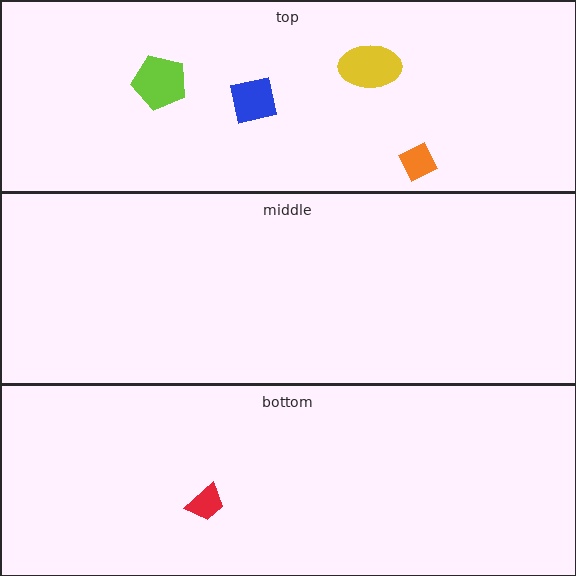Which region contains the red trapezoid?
The bottom region.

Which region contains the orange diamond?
The top region.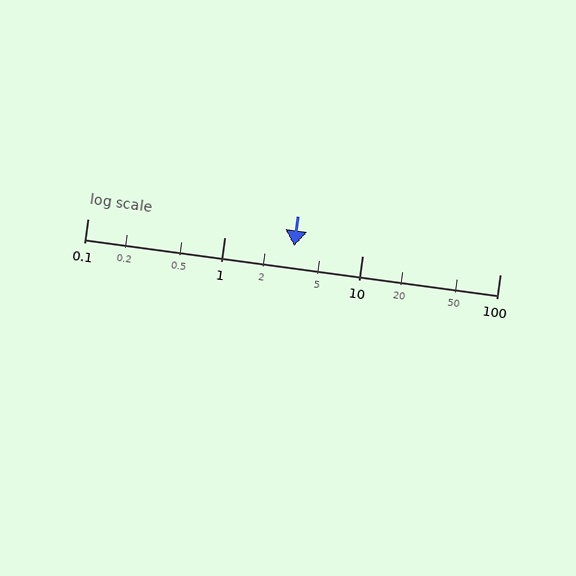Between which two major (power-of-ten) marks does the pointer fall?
The pointer is between 1 and 10.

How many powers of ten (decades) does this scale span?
The scale spans 3 decades, from 0.1 to 100.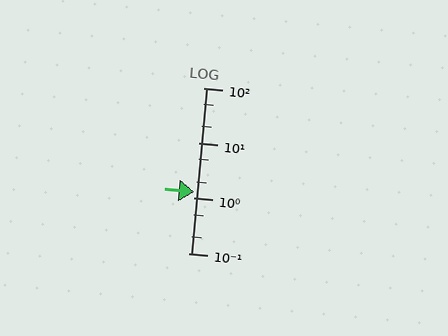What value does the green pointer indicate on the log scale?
The pointer indicates approximately 1.3.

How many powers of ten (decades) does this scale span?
The scale spans 3 decades, from 0.1 to 100.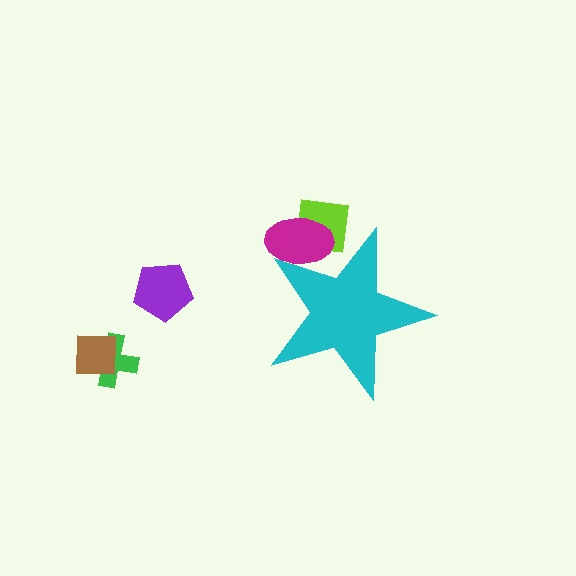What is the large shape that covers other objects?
A cyan star.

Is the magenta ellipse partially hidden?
Yes, the magenta ellipse is partially hidden behind the cyan star.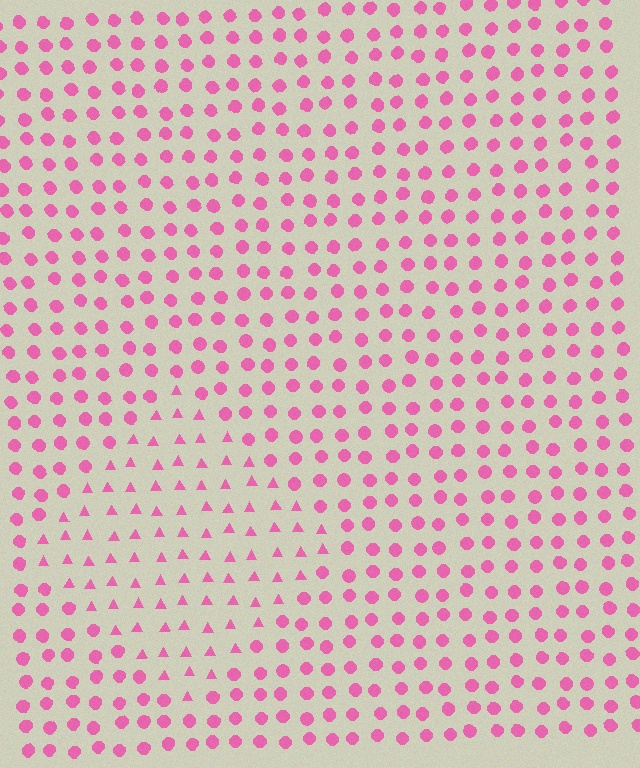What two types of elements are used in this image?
The image uses triangles inside the diamond region and circles outside it.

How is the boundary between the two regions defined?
The boundary is defined by a change in element shape: triangles inside vs. circles outside. All elements share the same color and spacing.